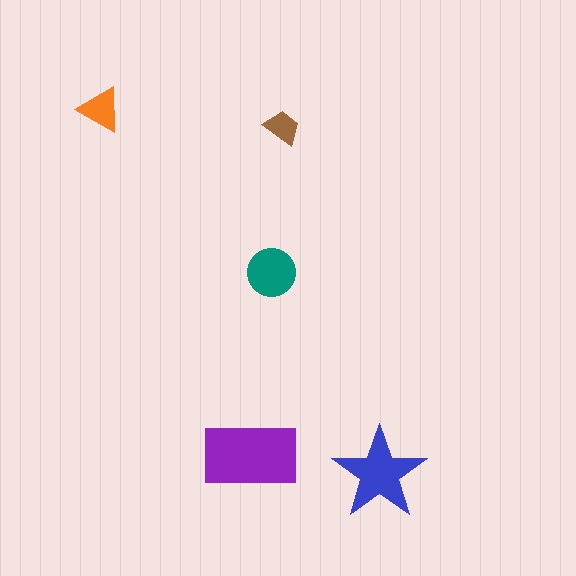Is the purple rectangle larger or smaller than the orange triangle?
Larger.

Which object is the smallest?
The brown trapezoid.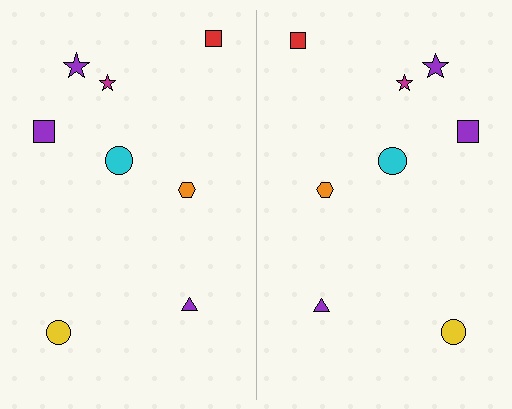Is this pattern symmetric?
Yes, this pattern has bilateral (reflection) symmetry.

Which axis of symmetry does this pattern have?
The pattern has a vertical axis of symmetry running through the center of the image.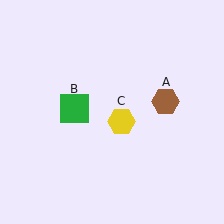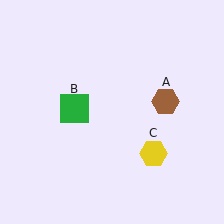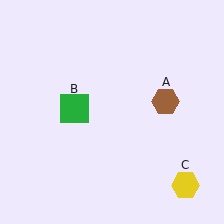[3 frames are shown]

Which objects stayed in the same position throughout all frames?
Brown hexagon (object A) and green square (object B) remained stationary.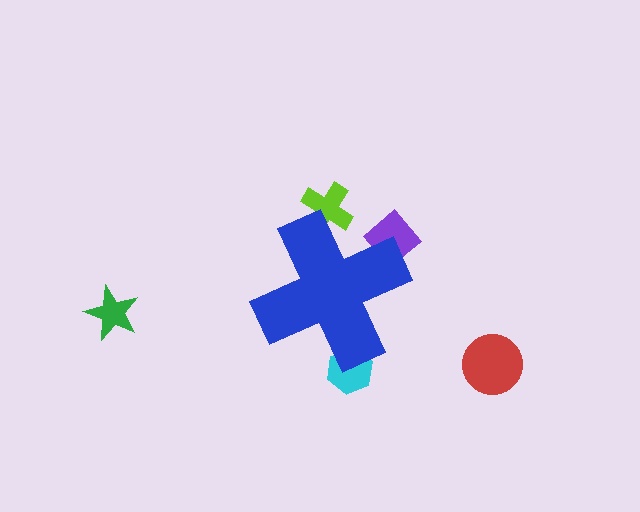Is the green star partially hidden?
No, the green star is fully visible.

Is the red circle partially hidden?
No, the red circle is fully visible.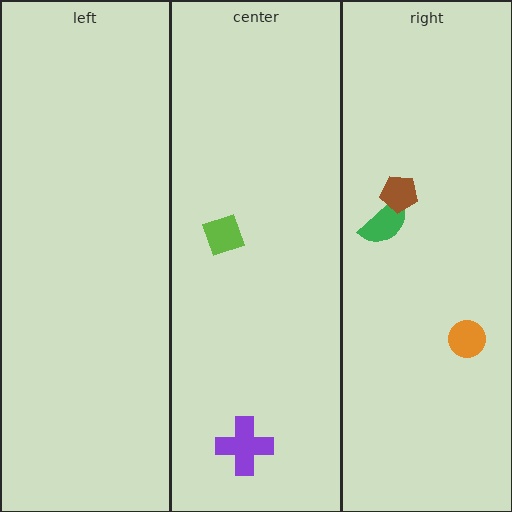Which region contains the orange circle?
The right region.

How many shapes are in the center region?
2.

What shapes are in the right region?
The green semicircle, the brown pentagon, the orange circle.